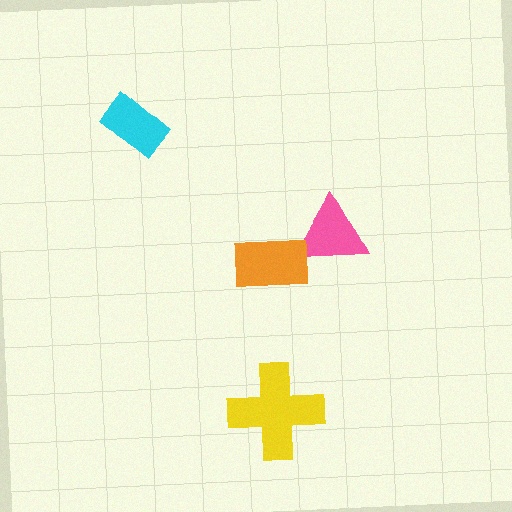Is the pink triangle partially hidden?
Yes, it is partially covered by another shape.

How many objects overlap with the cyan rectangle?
0 objects overlap with the cyan rectangle.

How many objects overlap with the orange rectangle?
1 object overlaps with the orange rectangle.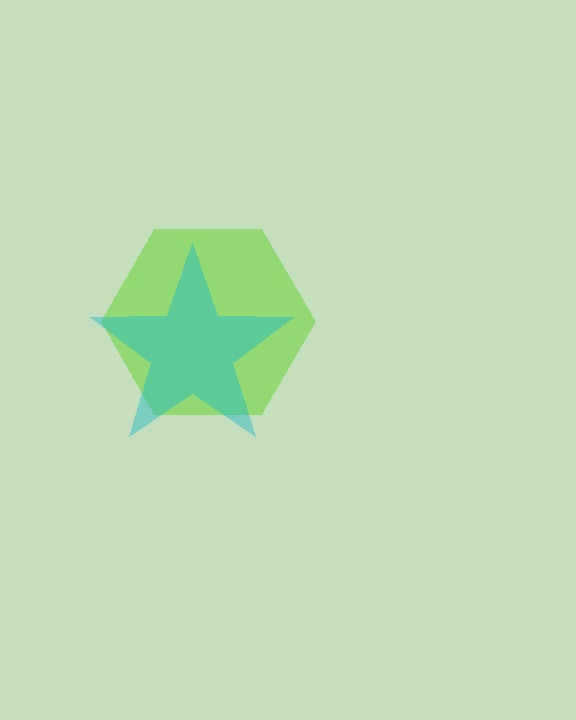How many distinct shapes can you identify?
There are 2 distinct shapes: a lime hexagon, a cyan star.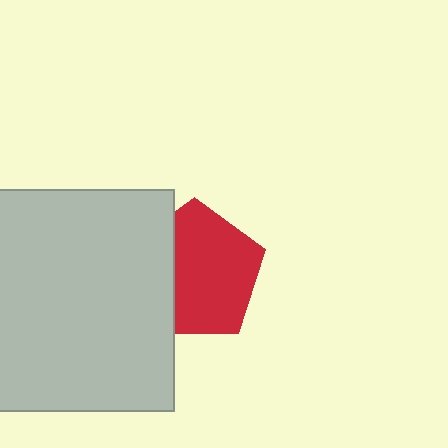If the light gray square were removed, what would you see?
You would see the complete red pentagon.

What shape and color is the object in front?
The object in front is a light gray square.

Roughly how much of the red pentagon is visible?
Most of it is visible (roughly 68%).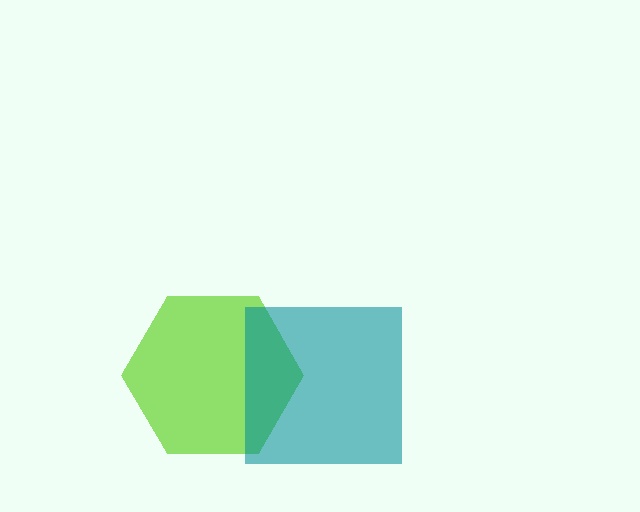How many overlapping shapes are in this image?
There are 2 overlapping shapes in the image.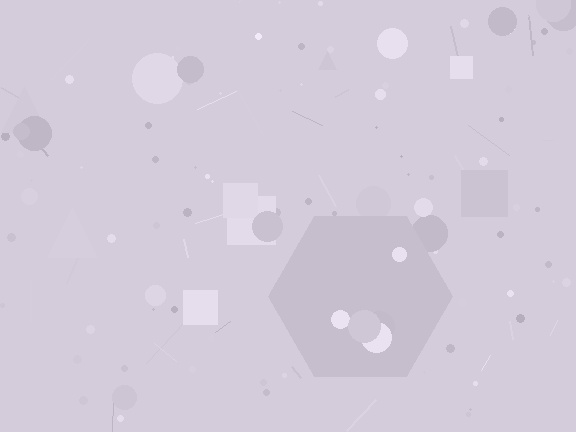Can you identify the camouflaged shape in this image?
The camouflaged shape is a hexagon.